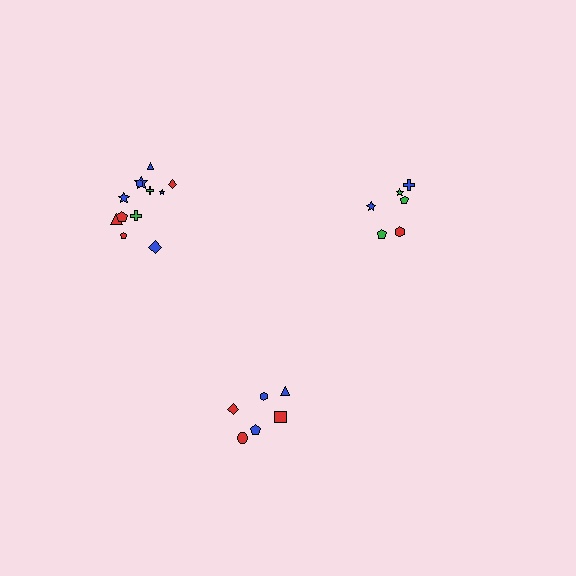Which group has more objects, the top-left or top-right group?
The top-left group.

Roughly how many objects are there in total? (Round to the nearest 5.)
Roughly 25 objects in total.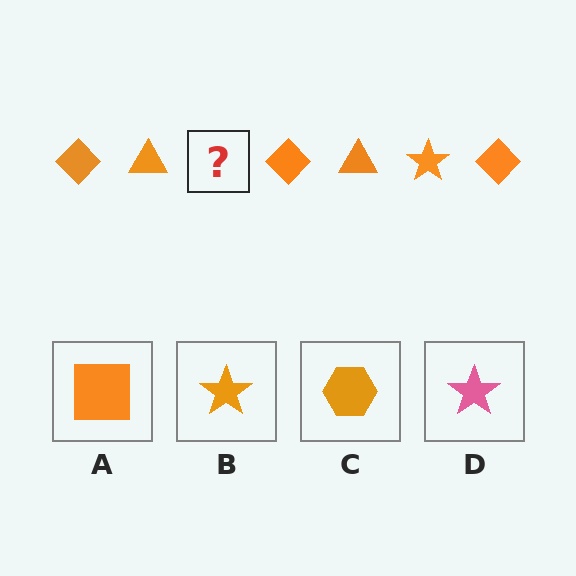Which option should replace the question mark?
Option B.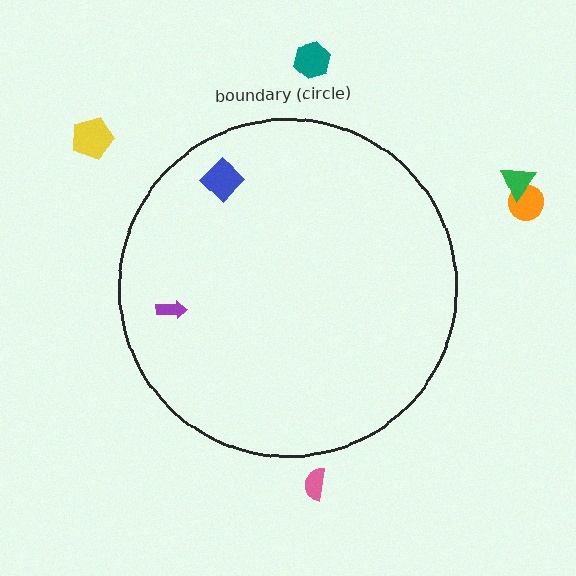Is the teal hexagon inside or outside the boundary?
Outside.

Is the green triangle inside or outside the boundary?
Outside.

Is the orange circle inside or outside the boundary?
Outside.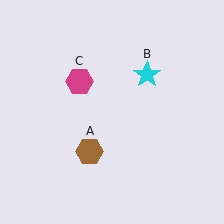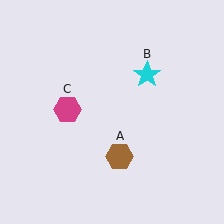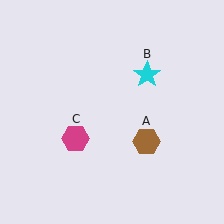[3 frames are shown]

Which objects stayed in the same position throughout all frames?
Cyan star (object B) remained stationary.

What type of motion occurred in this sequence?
The brown hexagon (object A), magenta hexagon (object C) rotated counterclockwise around the center of the scene.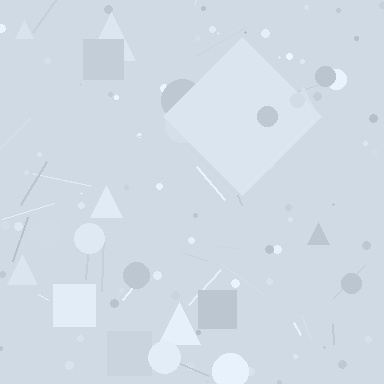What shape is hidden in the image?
A diamond is hidden in the image.